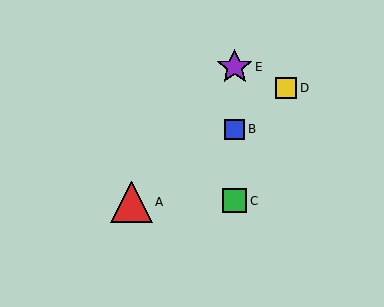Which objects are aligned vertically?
Objects B, C, E are aligned vertically.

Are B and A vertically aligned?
No, B is at x≈235 and A is at x≈132.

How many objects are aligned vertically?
3 objects (B, C, E) are aligned vertically.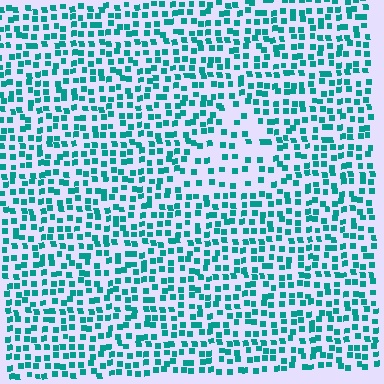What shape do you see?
I see a triangle.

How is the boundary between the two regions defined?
The boundary is defined by a change in element density (approximately 1.9x ratio). All elements are the same color, size, and shape.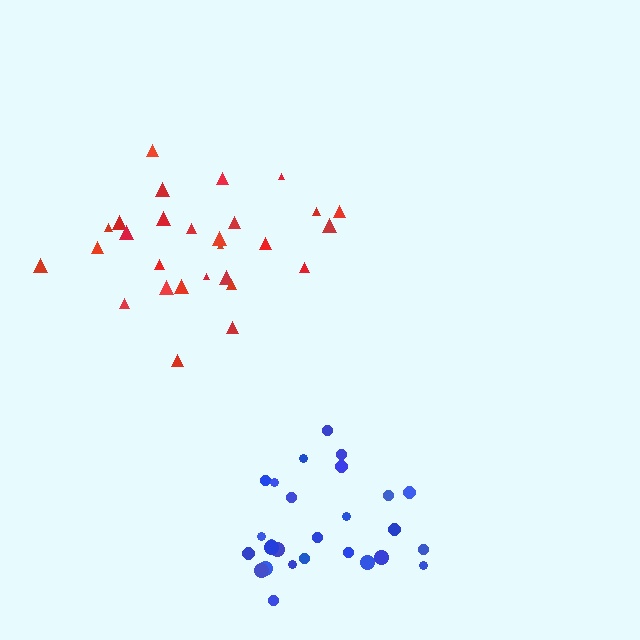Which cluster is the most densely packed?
Blue.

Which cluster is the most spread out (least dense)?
Red.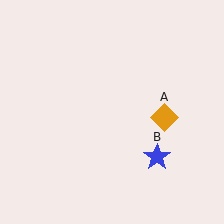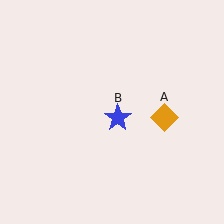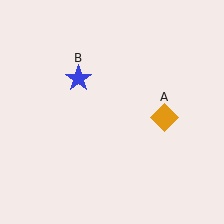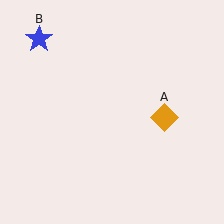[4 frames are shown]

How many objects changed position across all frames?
1 object changed position: blue star (object B).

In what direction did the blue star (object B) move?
The blue star (object B) moved up and to the left.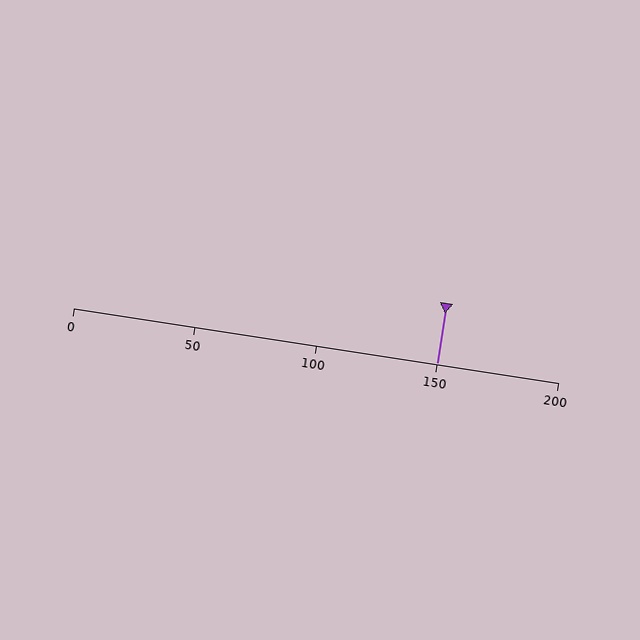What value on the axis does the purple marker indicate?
The marker indicates approximately 150.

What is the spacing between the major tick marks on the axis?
The major ticks are spaced 50 apart.